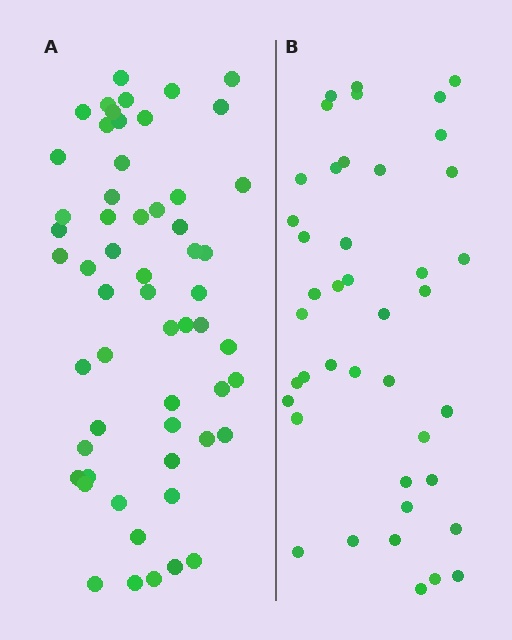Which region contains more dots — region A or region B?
Region A (the left region) has more dots.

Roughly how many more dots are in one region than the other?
Region A has approximately 15 more dots than region B.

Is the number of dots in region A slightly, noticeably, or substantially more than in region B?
Region A has noticeably more, but not dramatically so. The ratio is roughly 1.4 to 1.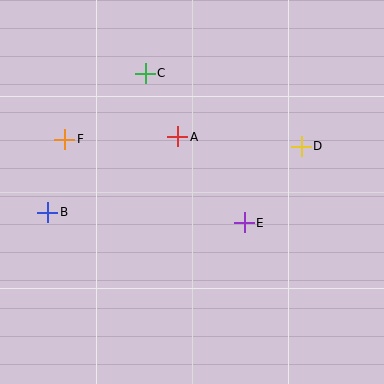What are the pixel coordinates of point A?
Point A is at (178, 137).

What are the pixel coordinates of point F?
Point F is at (65, 139).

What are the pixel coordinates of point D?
Point D is at (301, 146).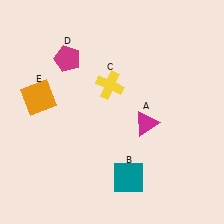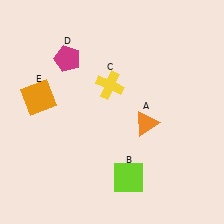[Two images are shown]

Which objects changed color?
A changed from magenta to orange. B changed from teal to lime.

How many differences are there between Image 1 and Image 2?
There are 2 differences between the two images.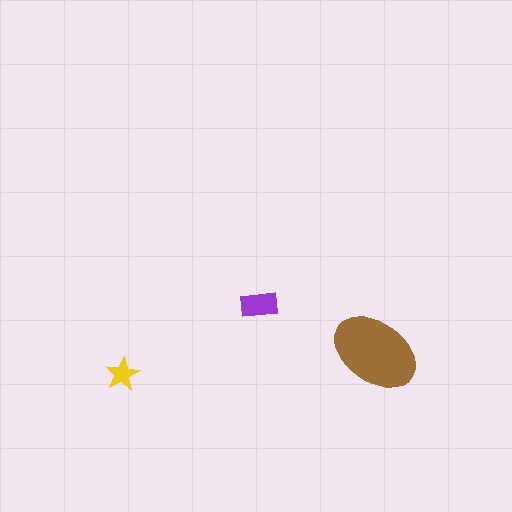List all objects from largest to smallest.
The brown ellipse, the purple rectangle, the yellow star.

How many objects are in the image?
There are 3 objects in the image.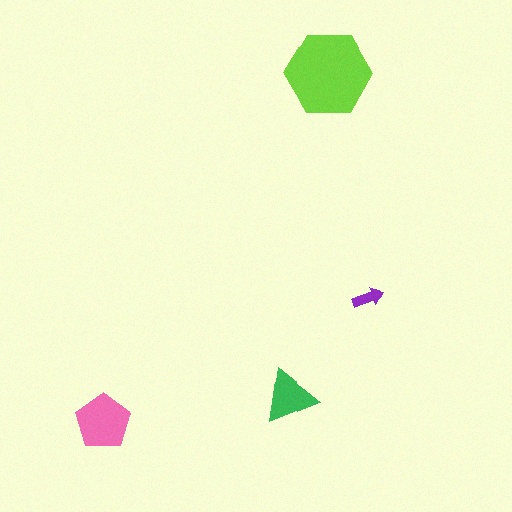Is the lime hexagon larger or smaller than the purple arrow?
Larger.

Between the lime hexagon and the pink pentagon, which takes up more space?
The lime hexagon.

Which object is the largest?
The lime hexagon.